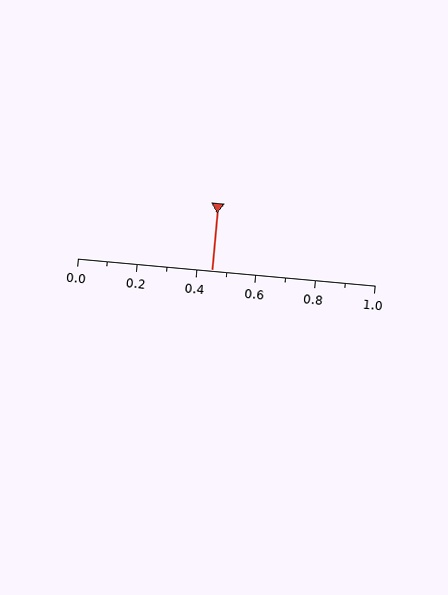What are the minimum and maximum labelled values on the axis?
The axis runs from 0.0 to 1.0.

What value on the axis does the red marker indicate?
The marker indicates approximately 0.45.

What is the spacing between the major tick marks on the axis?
The major ticks are spaced 0.2 apart.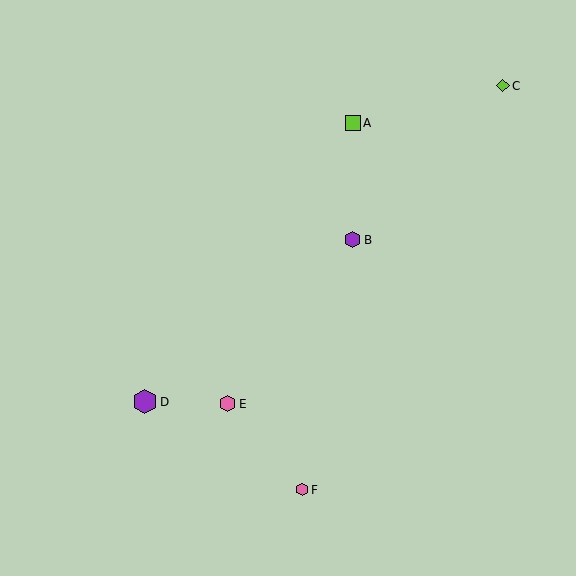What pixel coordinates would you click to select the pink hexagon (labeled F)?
Click at (302, 490) to select the pink hexagon F.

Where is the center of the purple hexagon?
The center of the purple hexagon is at (353, 240).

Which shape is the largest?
The purple hexagon (labeled D) is the largest.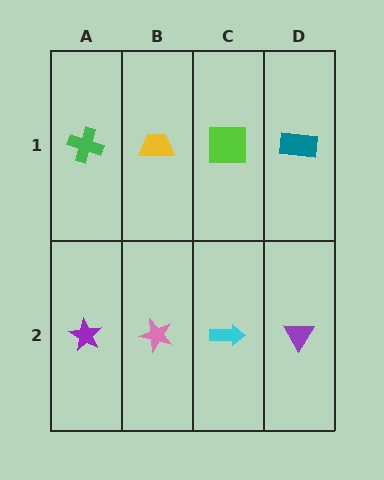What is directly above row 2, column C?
A lime square.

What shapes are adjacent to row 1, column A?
A purple star (row 2, column A), a yellow trapezoid (row 1, column B).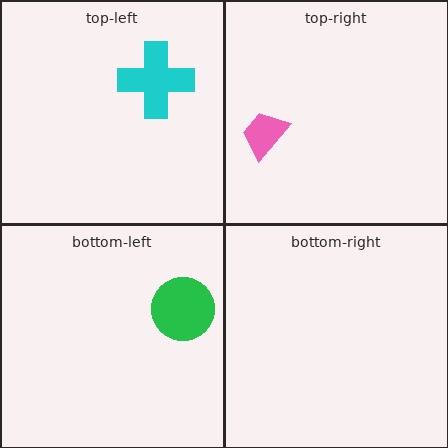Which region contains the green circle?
The bottom-left region.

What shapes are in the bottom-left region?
The green circle.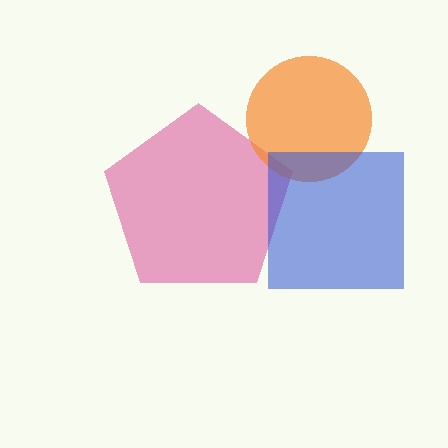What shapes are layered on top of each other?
The layered shapes are: a pink pentagon, an orange circle, a blue square.